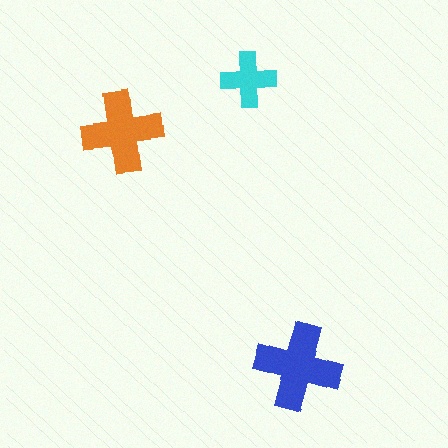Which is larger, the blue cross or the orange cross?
The blue one.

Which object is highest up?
The cyan cross is topmost.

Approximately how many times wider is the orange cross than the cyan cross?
About 1.5 times wider.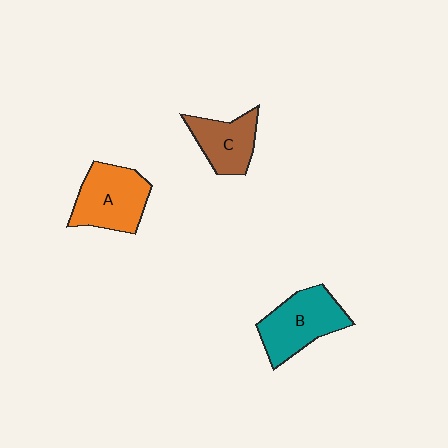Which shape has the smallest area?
Shape C (brown).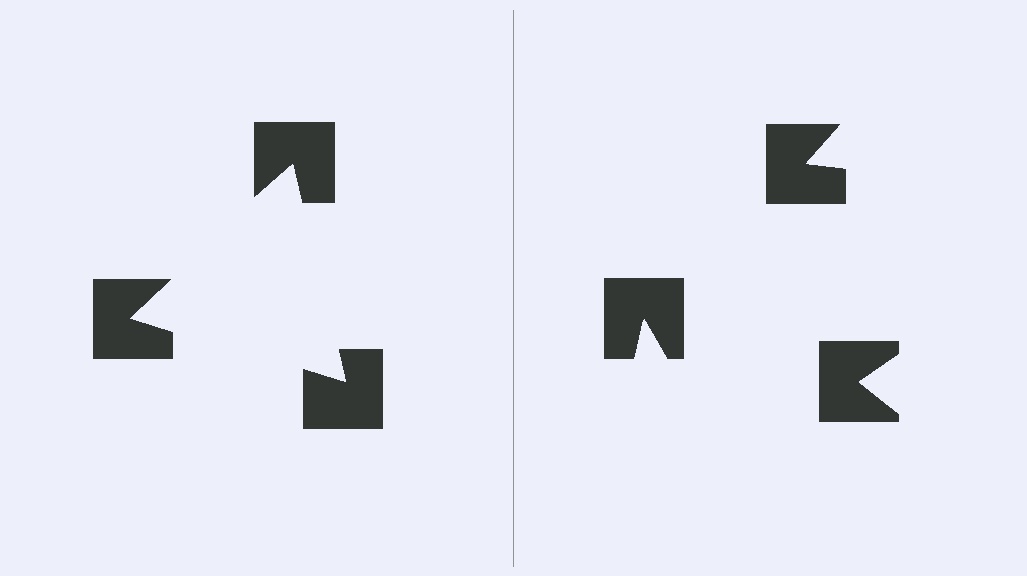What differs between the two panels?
The notched squares are positioned identically on both sides; only the wedge orientations differ. On the left they align to a triangle; on the right they are misaligned.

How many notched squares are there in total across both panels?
6 — 3 on each side.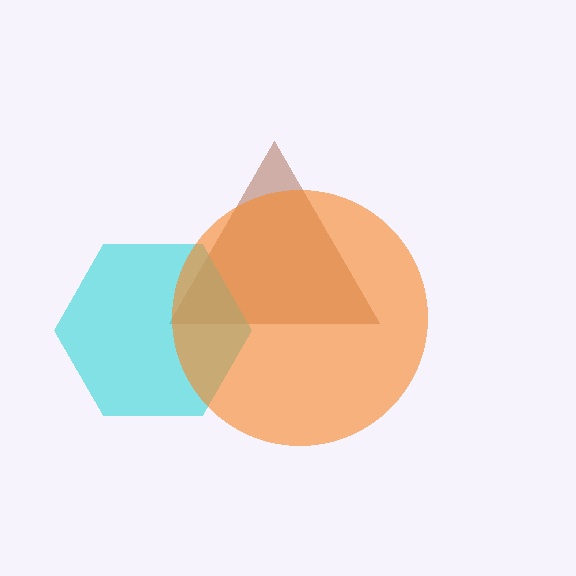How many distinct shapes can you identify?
There are 3 distinct shapes: a brown triangle, a cyan hexagon, an orange circle.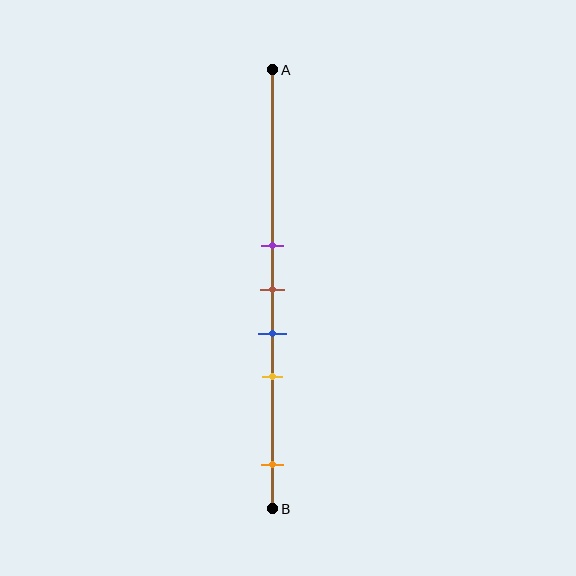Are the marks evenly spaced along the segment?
No, the marks are not evenly spaced.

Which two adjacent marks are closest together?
The purple and brown marks are the closest adjacent pair.